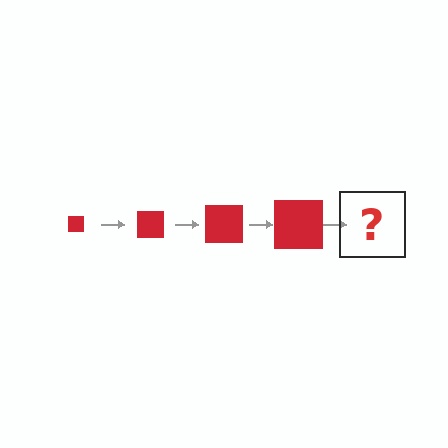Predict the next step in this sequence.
The next step is a red square, larger than the previous one.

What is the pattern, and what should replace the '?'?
The pattern is that the square gets progressively larger each step. The '?' should be a red square, larger than the previous one.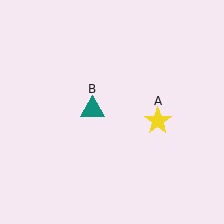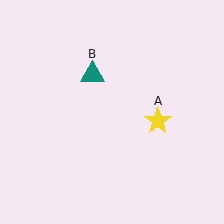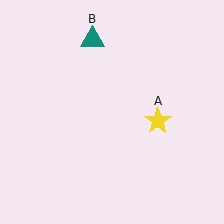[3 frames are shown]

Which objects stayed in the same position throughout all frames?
Yellow star (object A) remained stationary.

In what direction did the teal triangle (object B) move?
The teal triangle (object B) moved up.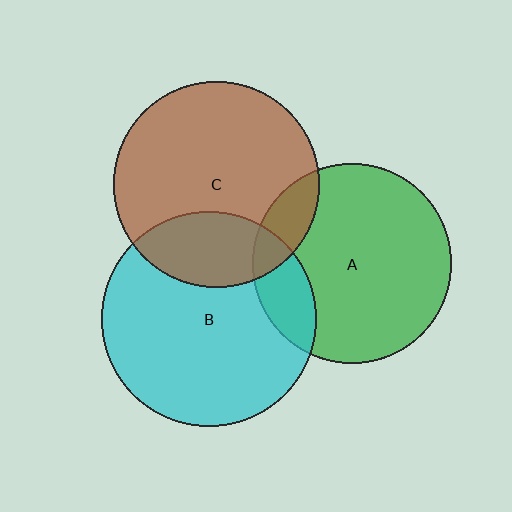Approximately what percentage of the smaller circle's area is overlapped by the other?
Approximately 15%.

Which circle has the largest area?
Circle B (cyan).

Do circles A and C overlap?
Yes.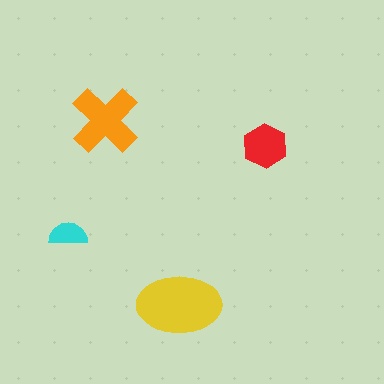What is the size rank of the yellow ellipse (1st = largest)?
1st.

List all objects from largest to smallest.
The yellow ellipse, the orange cross, the red hexagon, the cyan semicircle.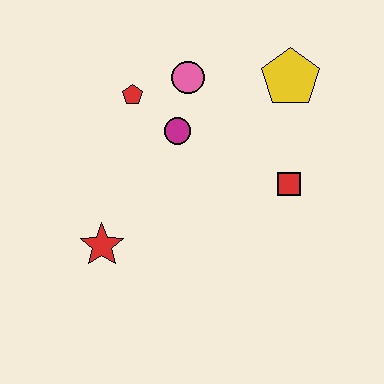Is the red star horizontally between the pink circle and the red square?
No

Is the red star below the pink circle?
Yes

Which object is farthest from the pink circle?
The red star is farthest from the pink circle.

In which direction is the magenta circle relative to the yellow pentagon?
The magenta circle is to the left of the yellow pentagon.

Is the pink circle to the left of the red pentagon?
No